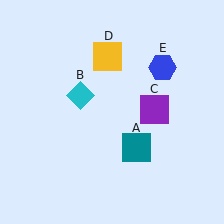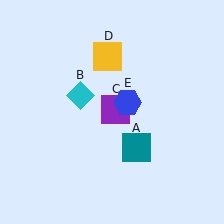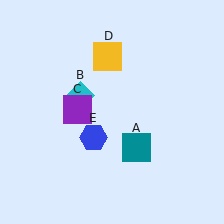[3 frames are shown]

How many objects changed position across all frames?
2 objects changed position: purple square (object C), blue hexagon (object E).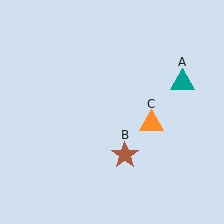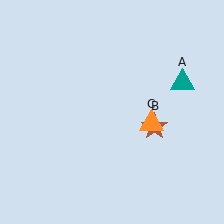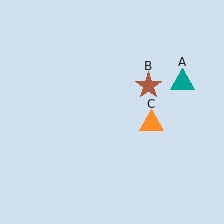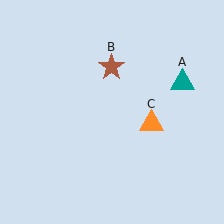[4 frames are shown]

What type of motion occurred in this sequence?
The brown star (object B) rotated counterclockwise around the center of the scene.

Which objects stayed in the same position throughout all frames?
Teal triangle (object A) and orange triangle (object C) remained stationary.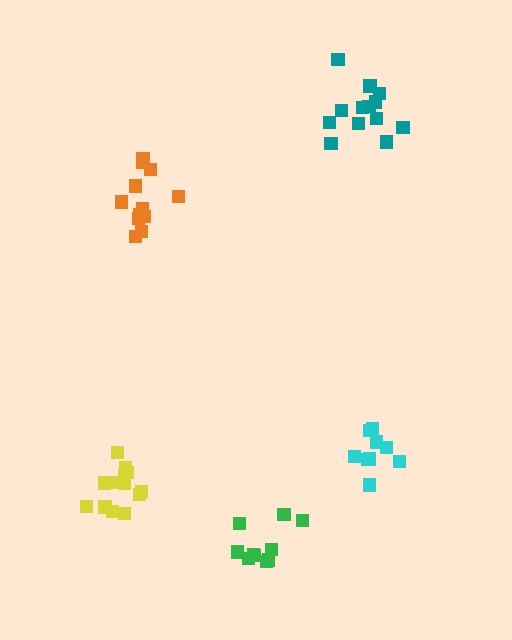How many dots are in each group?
Group 1: 12 dots, Group 2: 9 dots, Group 3: 13 dots, Group 4: 13 dots, Group 5: 10 dots (57 total).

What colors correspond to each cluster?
The clusters are colored: orange, cyan, teal, yellow, green.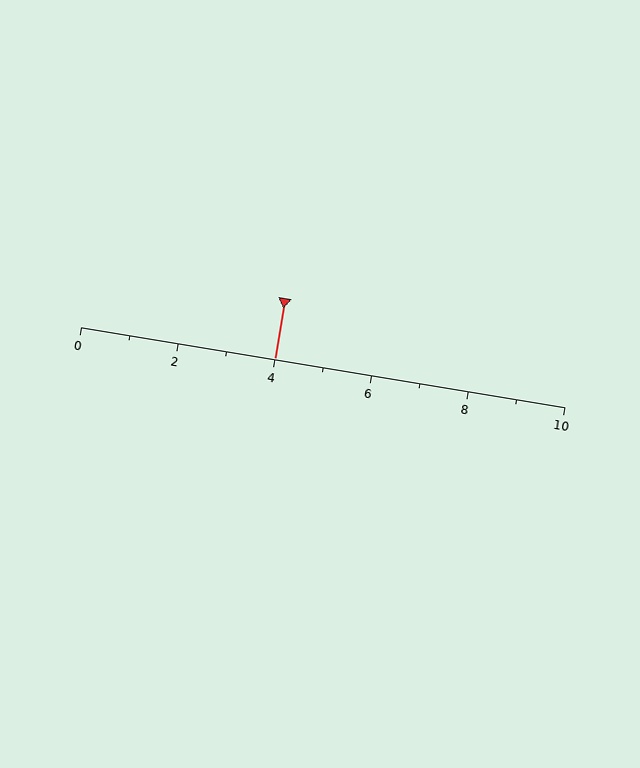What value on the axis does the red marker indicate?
The marker indicates approximately 4.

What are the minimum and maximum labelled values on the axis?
The axis runs from 0 to 10.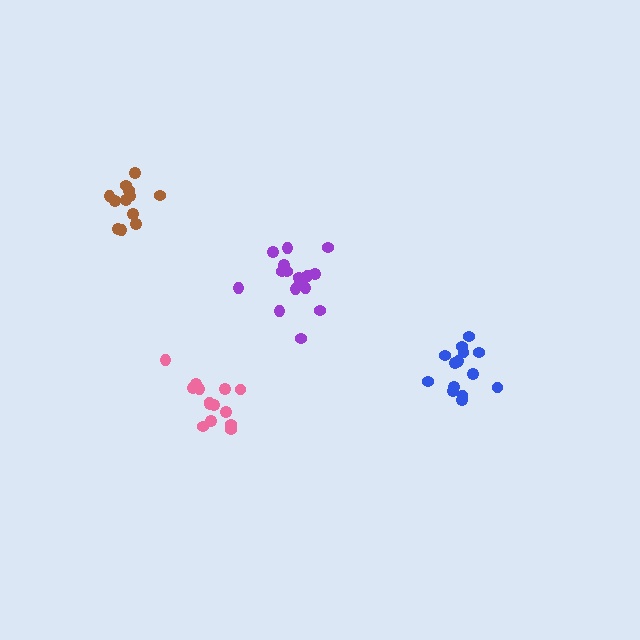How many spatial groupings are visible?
There are 4 spatial groupings.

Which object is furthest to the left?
The brown cluster is leftmost.